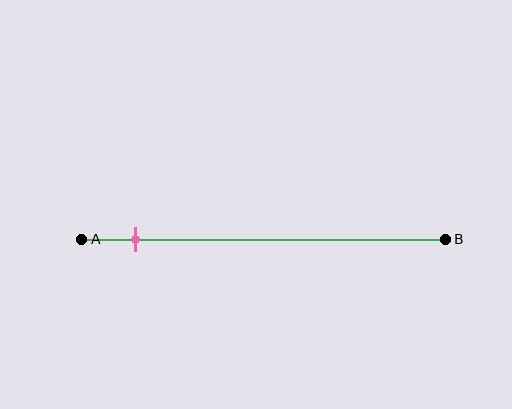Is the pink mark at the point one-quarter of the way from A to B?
No, the mark is at about 15% from A, not at the 25% one-quarter point.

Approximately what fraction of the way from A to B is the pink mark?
The pink mark is approximately 15% of the way from A to B.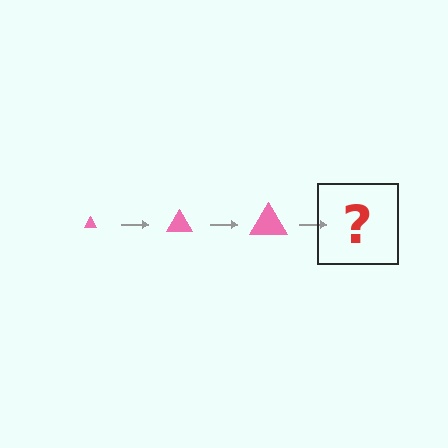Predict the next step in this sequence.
The next step is a pink triangle, larger than the previous one.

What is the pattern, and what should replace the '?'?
The pattern is that the triangle gets progressively larger each step. The '?' should be a pink triangle, larger than the previous one.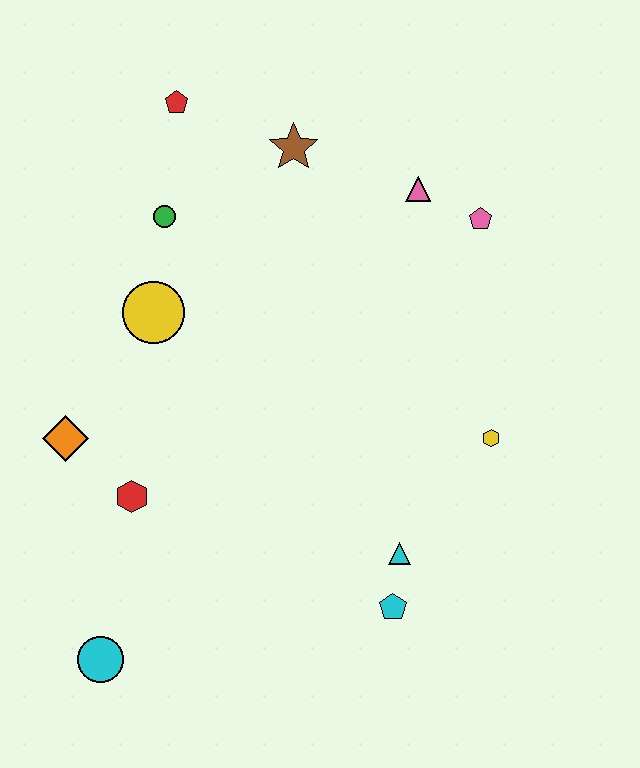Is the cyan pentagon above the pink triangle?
No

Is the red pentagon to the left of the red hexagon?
No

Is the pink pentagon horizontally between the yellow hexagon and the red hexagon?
Yes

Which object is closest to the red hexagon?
The orange diamond is closest to the red hexagon.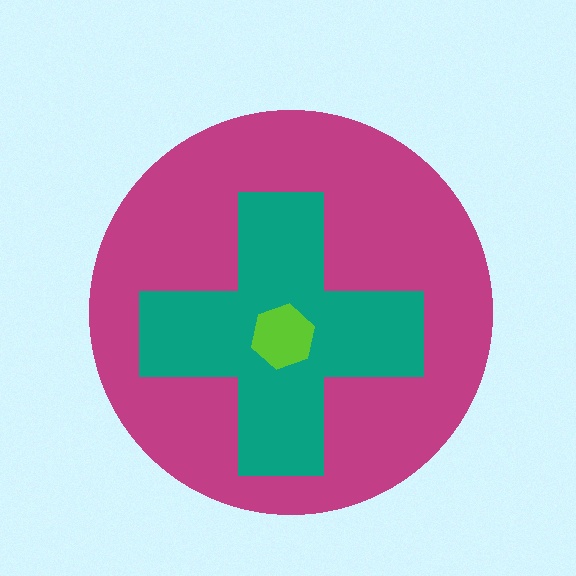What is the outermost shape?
The magenta circle.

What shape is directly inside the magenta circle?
The teal cross.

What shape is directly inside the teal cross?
The lime hexagon.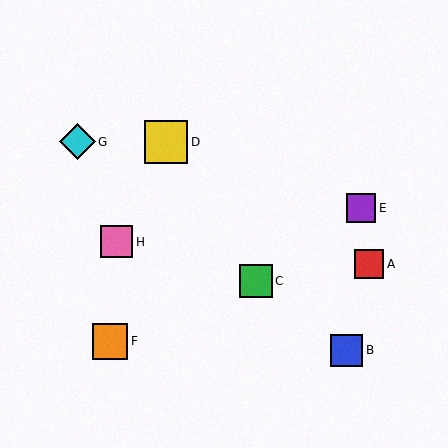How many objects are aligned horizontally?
2 objects (D, G) are aligned horizontally.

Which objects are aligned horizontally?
Objects D, G are aligned horizontally.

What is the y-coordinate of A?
Object A is at y≈264.